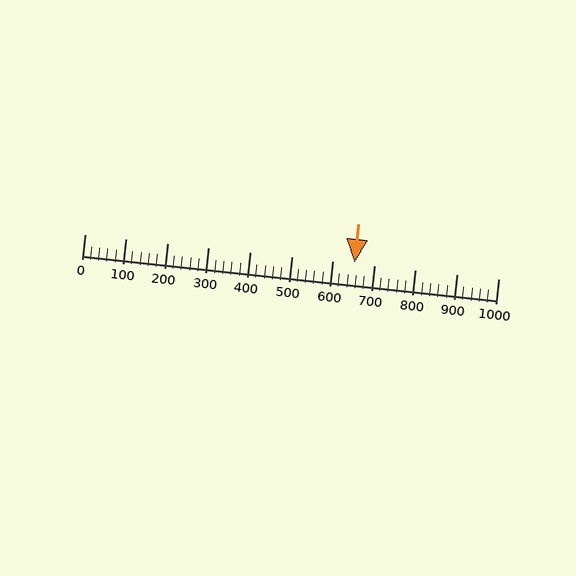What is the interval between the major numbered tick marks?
The major tick marks are spaced 100 units apart.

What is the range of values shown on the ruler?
The ruler shows values from 0 to 1000.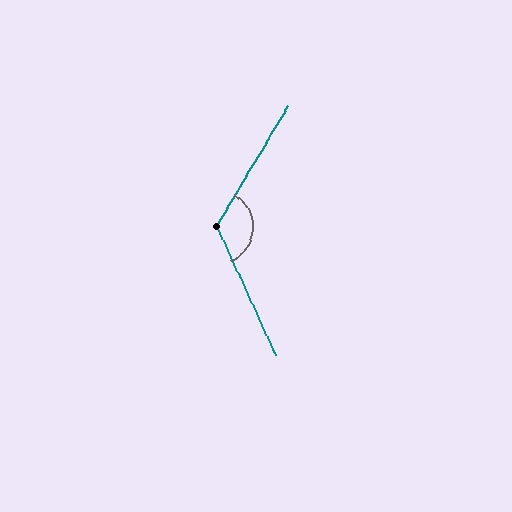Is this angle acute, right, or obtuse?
It is obtuse.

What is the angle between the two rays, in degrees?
Approximately 124 degrees.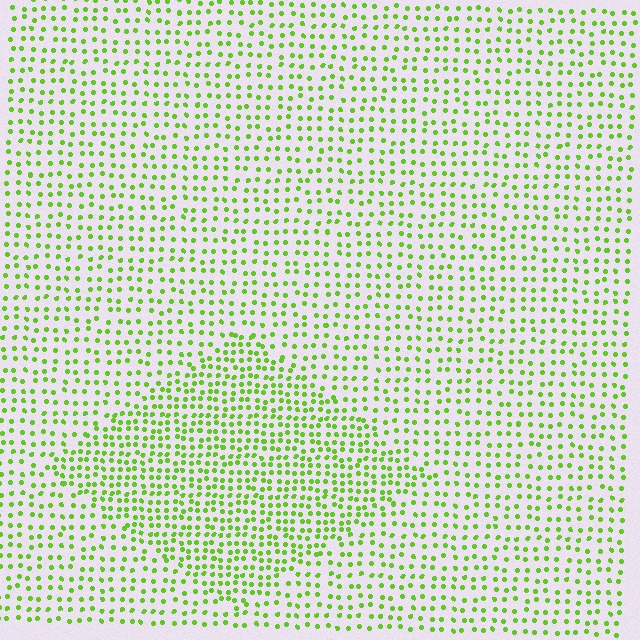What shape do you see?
I see a diamond.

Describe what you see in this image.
The image contains small lime elements arranged at two different densities. A diamond-shaped region is visible where the elements are more densely packed than the surrounding area.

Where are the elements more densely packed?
The elements are more densely packed inside the diamond boundary.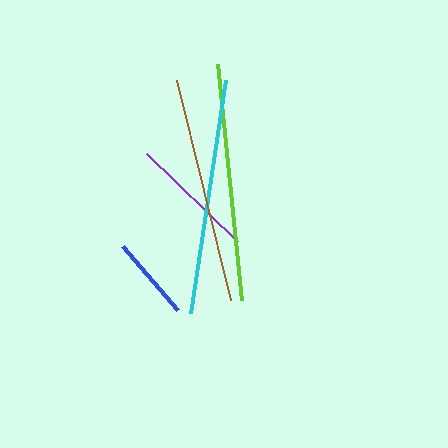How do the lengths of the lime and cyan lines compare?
The lime and cyan lines are approximately the same length.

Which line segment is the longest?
The lime line is the longest at approximately 237 pixels.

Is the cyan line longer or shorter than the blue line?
The cyan line is longer than the blue line.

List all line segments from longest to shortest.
From longest to shortest: lime, cyan, brown, purple, blue.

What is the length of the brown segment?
The brown segment is approximately 226 pixels long.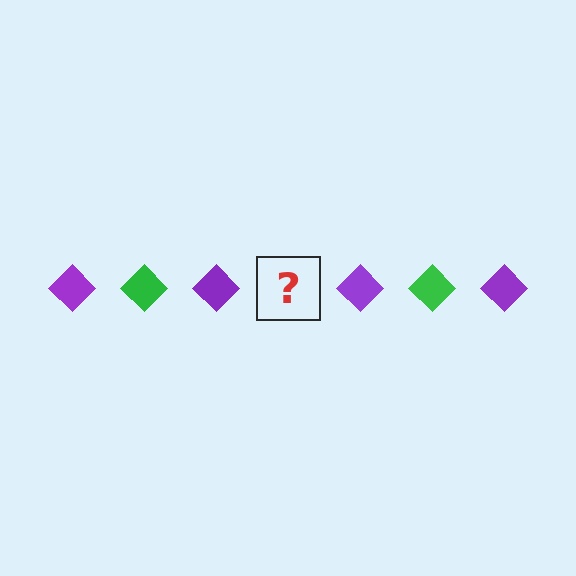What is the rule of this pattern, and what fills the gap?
The rule is that the pattern cycles through purple, green diamonds. The gap should be filled with a green diamond.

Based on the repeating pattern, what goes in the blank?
The blank should be a green diamond.